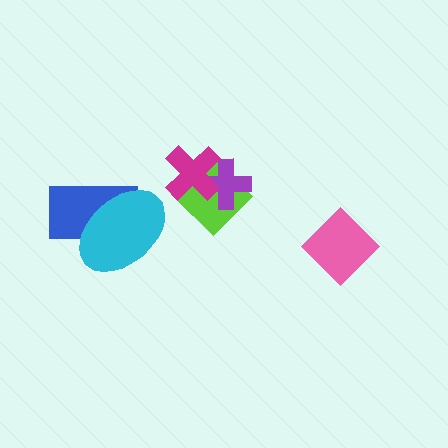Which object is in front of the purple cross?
The magenta cross is in front of the purple cross.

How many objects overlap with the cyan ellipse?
1 object overlaps with the cyan ellipse.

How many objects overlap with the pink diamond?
0 objects overlap with the pink diamond.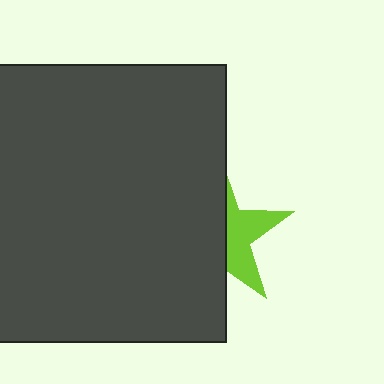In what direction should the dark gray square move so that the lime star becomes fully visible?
The dark gray square should move left. That is the shortest direction to clear the overlap and leave the lime star fully visible.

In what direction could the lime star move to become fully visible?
The lime star could move right. That would shift it out from behind the dark gray square entirely.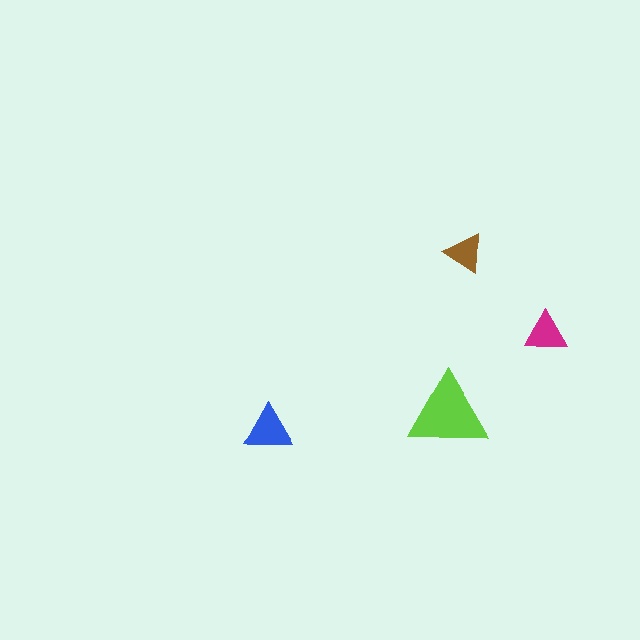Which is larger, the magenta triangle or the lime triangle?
The lime one.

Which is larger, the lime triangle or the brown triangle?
The lime one.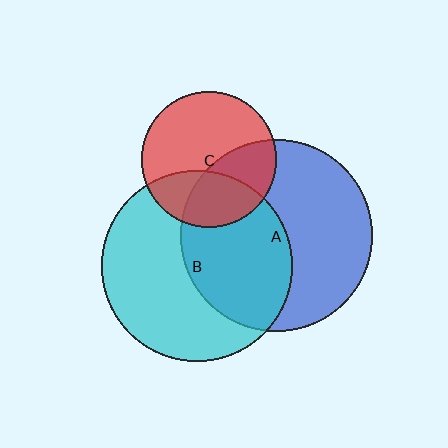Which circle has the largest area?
Circle A (blue).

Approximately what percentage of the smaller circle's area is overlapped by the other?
Approximately 35%.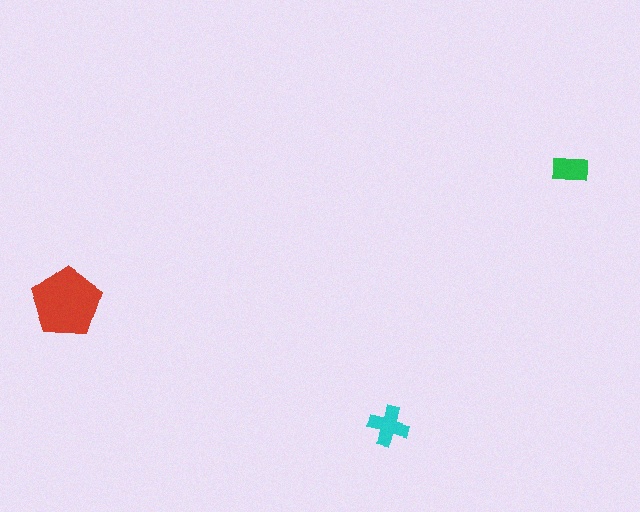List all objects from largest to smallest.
The red pentagon, the cyan cross, the green rectangle.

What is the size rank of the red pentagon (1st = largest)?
1st.